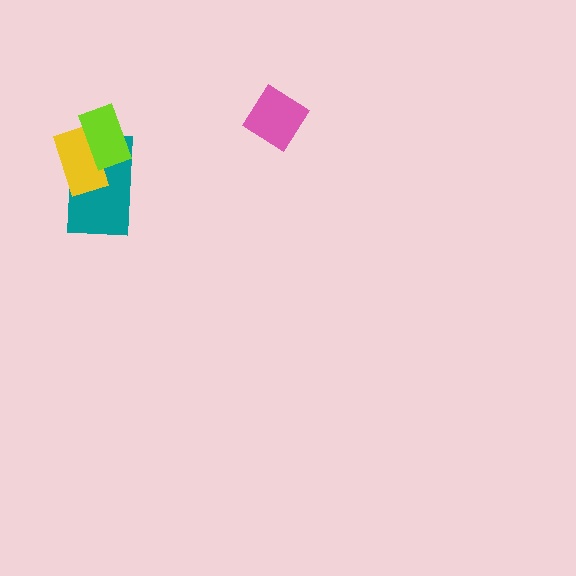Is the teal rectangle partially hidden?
Yes, it is partially covered by another shape.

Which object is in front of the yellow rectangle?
The lime rectangle is in front of the yellow rectangle.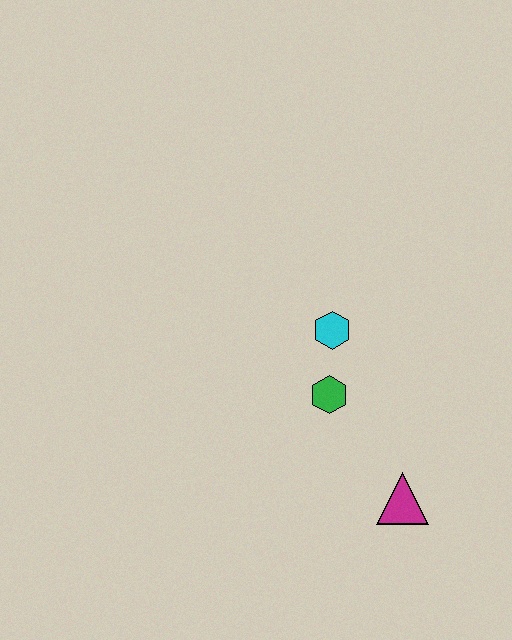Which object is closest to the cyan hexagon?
The green hexagon is closest to the cyan hexagon.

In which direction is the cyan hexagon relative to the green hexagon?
The cyan hexagon is above the green hexagon.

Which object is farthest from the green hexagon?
The magenta triangle is farthest from the green hexagon.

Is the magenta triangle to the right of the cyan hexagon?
Yes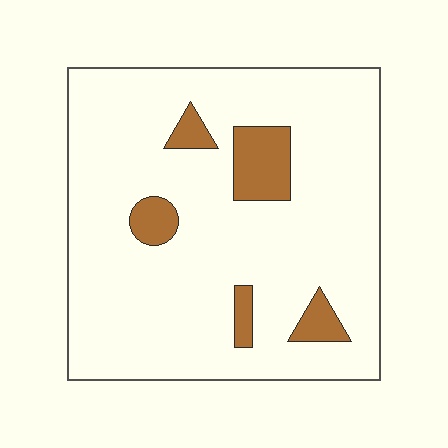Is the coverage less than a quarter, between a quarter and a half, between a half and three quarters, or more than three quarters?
Less than a quarter.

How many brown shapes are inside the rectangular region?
5.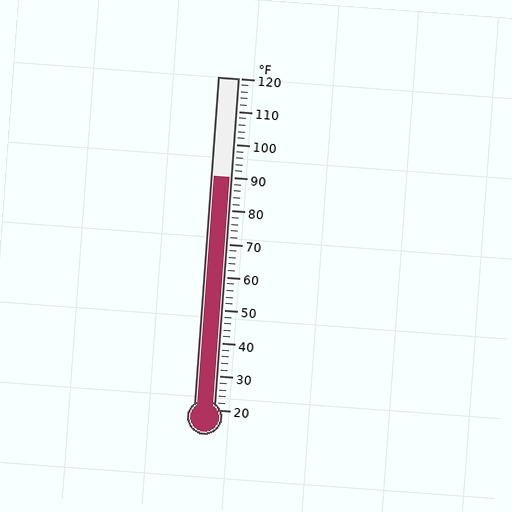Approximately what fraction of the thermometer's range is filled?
The thermometer is filled to approximately 70% of its range.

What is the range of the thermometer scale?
The thermometer scale ranges from 20°F to 120°F.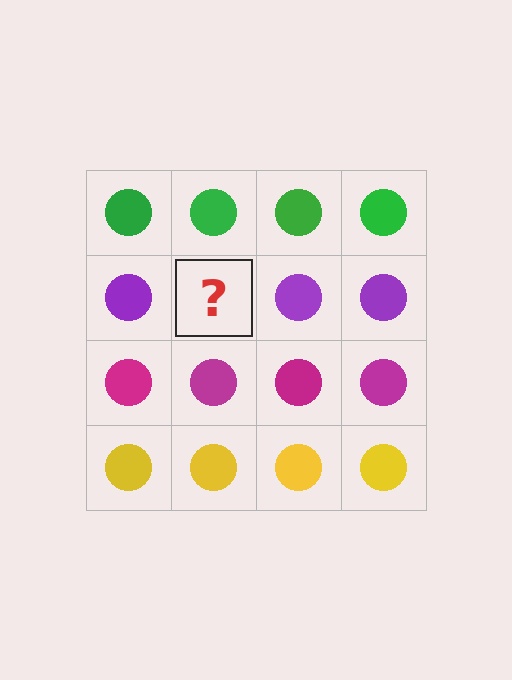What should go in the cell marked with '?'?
The missing cell should contain a purple circle.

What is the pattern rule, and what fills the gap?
The rule is that each row has a consistent color. The gap should be filled with a purple circle.